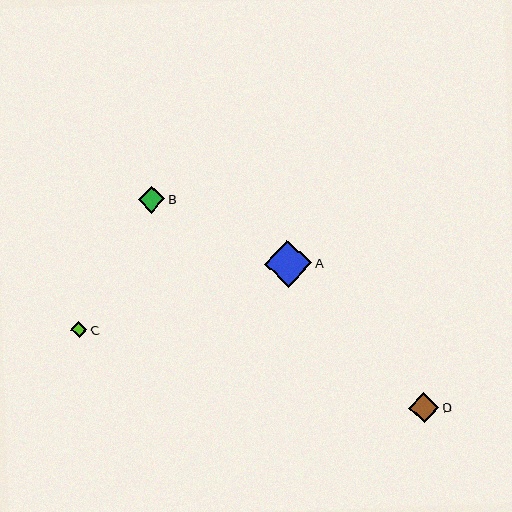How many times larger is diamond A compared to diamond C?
Diamond A is approximately 2.9 times the size of diamond C.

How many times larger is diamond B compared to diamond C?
Diamond B is approximately 1.7 times the size of diamond C.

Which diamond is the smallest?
Diamond C is the smallest with a size of approximately 16 pixels.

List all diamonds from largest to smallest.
From largest to smallest: A, D, B, C.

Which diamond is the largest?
Diamond A is the largest with a size of approximately 47 pixels.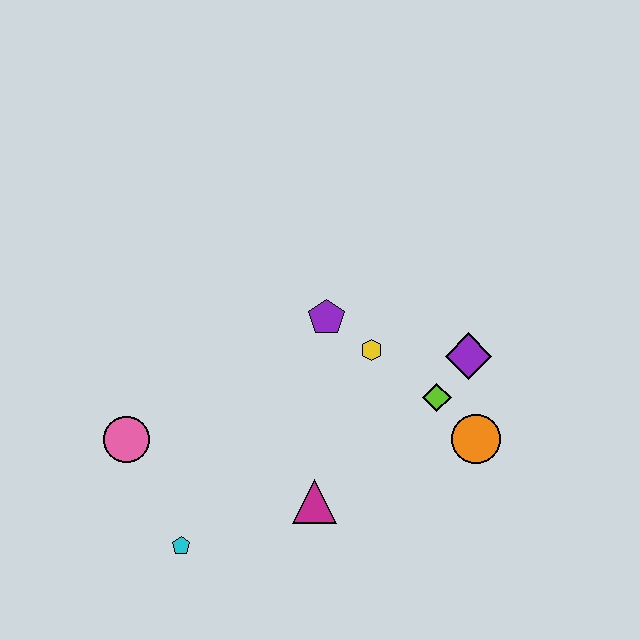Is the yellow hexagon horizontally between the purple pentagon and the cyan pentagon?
No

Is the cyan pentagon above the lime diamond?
No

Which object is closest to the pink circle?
The cyan pentagon is closest to the pink circle.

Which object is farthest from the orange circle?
The pink circle is farthest from the orange circle.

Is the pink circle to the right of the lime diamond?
No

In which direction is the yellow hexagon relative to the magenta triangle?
The yellow hexagon is above the magenta triangle.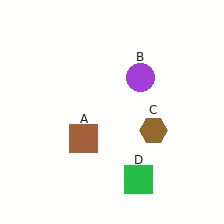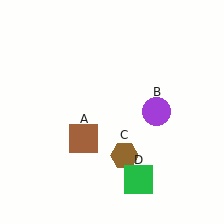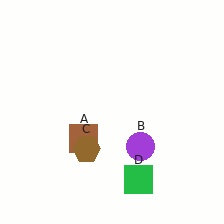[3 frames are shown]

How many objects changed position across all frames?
2 objects changed position: purple circle (object B), brown hexagon (object C).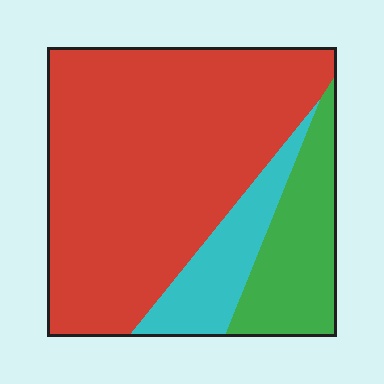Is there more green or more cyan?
Green.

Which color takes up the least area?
Cyan, at roughly 15%.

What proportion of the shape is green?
Green covers 19% of the shape.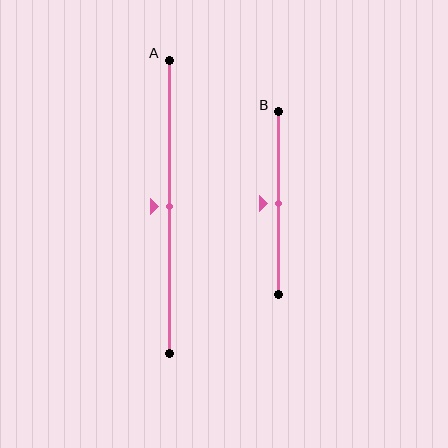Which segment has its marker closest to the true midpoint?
Segment A has its marker closest to the true midpoint.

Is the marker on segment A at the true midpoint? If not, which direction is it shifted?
Yes, the marker on segment A is at the true midpoint.